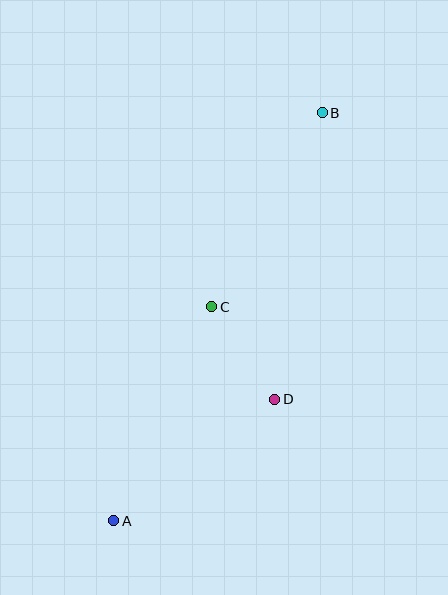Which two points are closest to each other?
Points C and D are closest to each other.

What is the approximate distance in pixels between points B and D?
The distance between B and D is approximately 290 pixels.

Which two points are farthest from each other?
Points A and B are farthest from each other.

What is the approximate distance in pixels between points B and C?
The distance between B and C is approximately 223 pixels.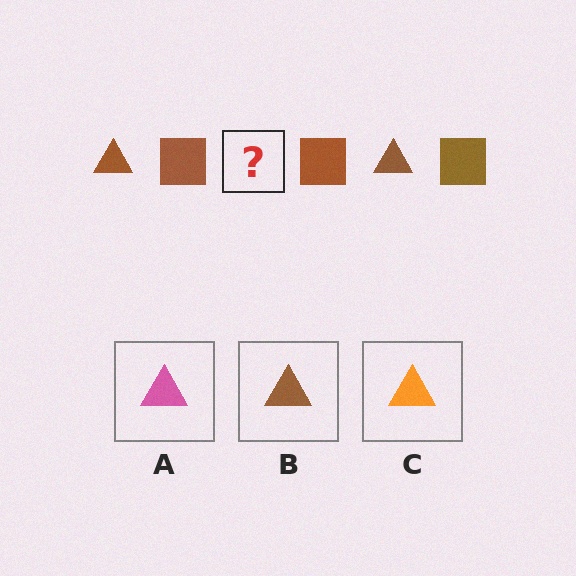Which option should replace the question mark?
Option B.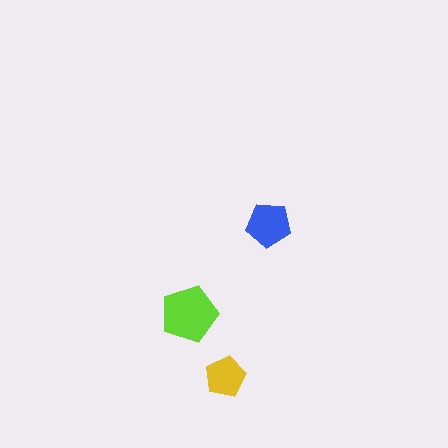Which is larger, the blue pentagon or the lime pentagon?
The lime one.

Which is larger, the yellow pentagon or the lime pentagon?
The lime one.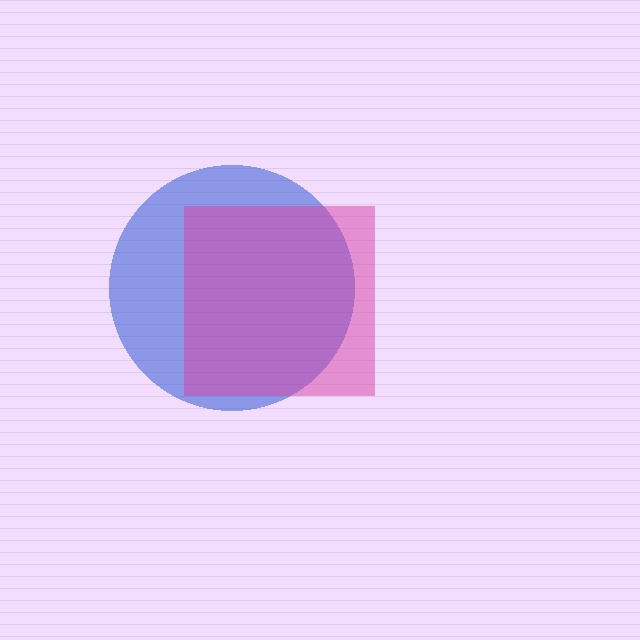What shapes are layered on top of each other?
The layered shapes are: a blue circle, a magenta square.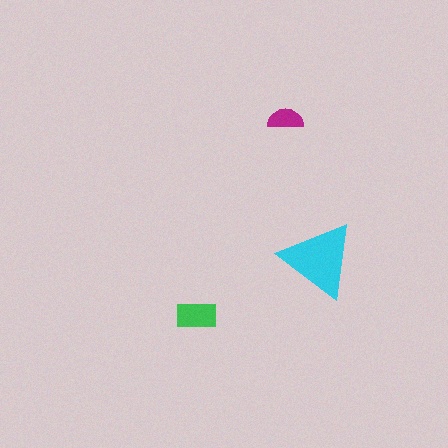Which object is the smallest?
The magenta semicircle.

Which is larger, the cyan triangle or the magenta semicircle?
The cyan triangle.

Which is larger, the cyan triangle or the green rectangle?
The cyan triangle.